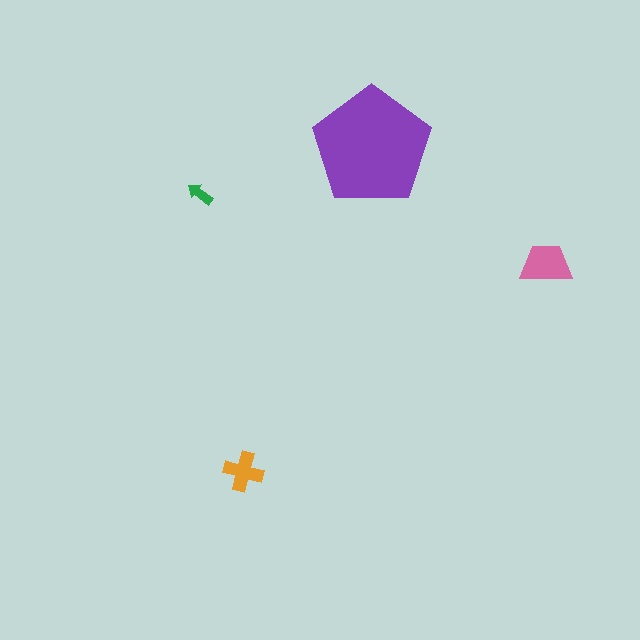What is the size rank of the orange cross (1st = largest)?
3rd.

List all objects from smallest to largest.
The green arrow, the orange cross, the pink trapezoid, the purple pentagon.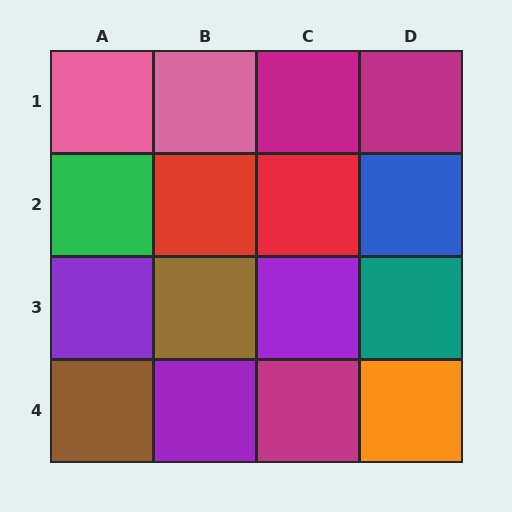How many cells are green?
1 cell is green.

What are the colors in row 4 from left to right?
Brown, purple, magenta, orange.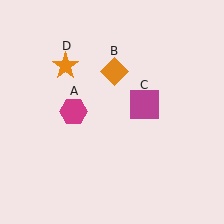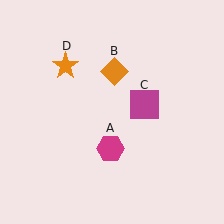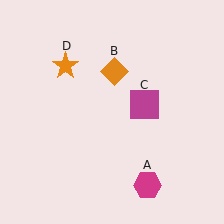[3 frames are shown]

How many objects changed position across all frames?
1 object changed position: magenta hexagon (object A).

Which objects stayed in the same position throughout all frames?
Orange diamond (object B) and magenta square (object C) and orange star (object D) remained stationary.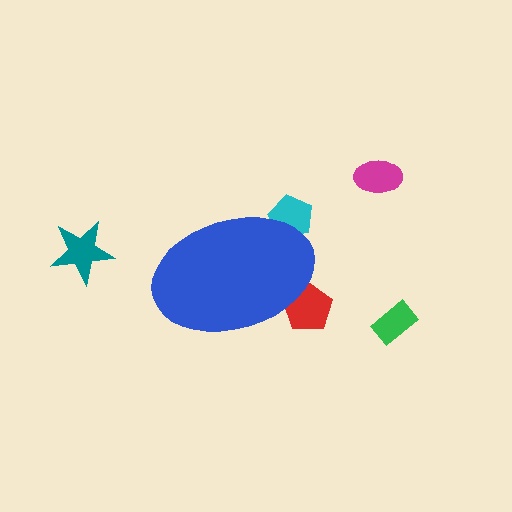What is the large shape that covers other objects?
A blue ellipse.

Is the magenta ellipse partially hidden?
No, the magenta ellipse is fully visible.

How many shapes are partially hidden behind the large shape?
2 shapes are partially hidden.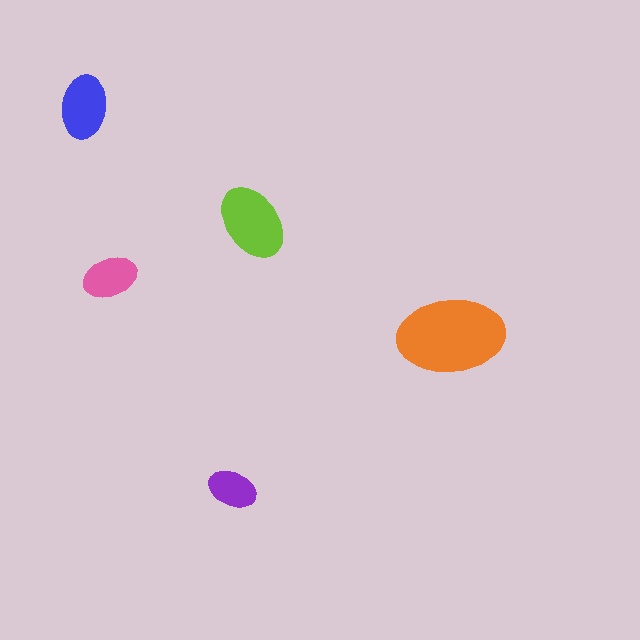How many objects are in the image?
There are 5 objects in the image.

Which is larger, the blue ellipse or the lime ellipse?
The lime one.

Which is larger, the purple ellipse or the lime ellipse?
The lime one.